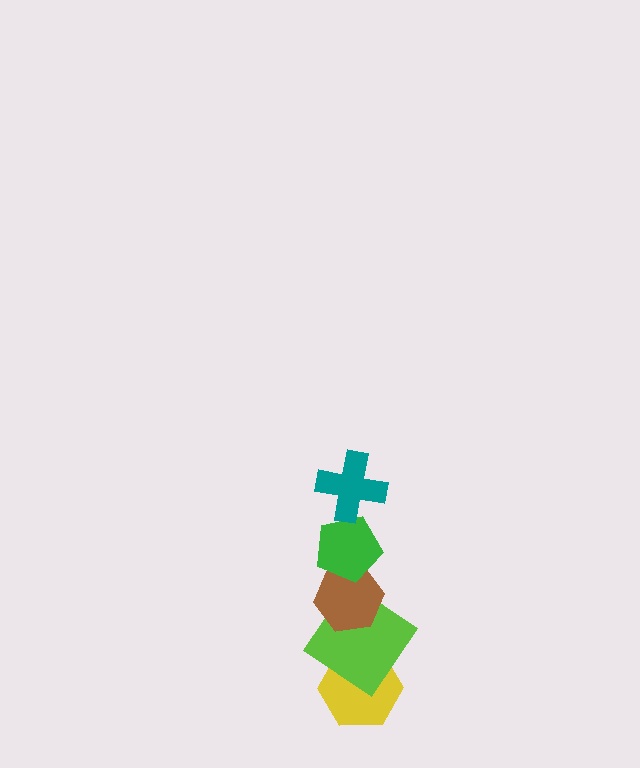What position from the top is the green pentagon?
The green pentagon is 2nd from the top.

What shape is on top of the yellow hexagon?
The lime diamond is on top of the yellow hexagon.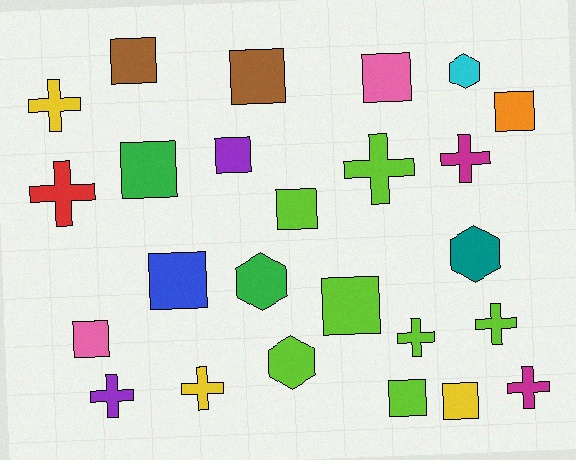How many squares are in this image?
There are 12 squares.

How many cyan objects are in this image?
There is 1 cyan object.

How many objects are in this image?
There are 25 objects.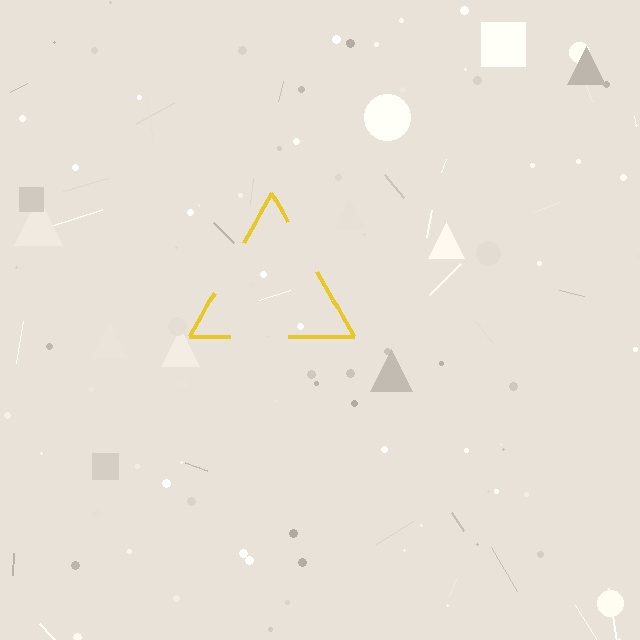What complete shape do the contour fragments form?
The contour fragments form a triangle.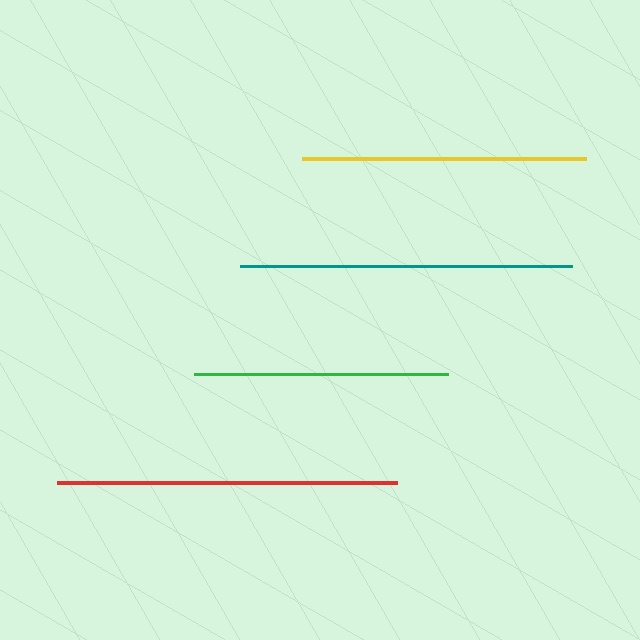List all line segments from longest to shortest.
From longest to shortest: red, teal, yellow, green.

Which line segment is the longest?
The red line is the longest at approximately 340 pixels.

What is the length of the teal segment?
The teal segment is approximately 332 pixels long.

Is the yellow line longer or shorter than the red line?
The red line is longer than the yellow line.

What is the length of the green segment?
The green segment is approximately 254 pixels long.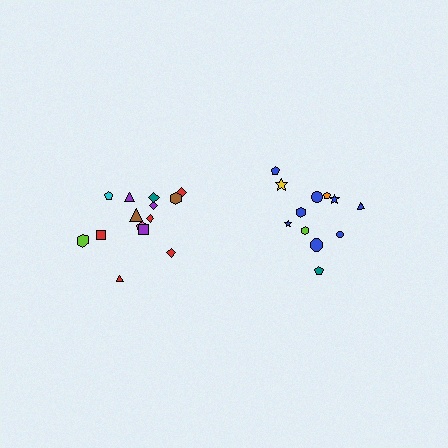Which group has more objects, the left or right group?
The left group.